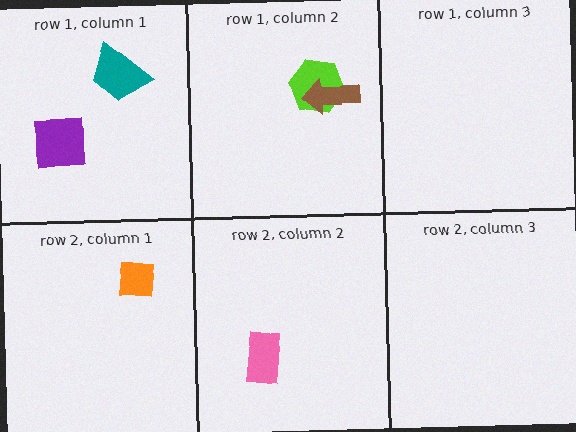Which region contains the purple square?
The row 1, column 1 region.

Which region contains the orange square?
The row 2, column 1 region.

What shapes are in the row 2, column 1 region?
The orange square.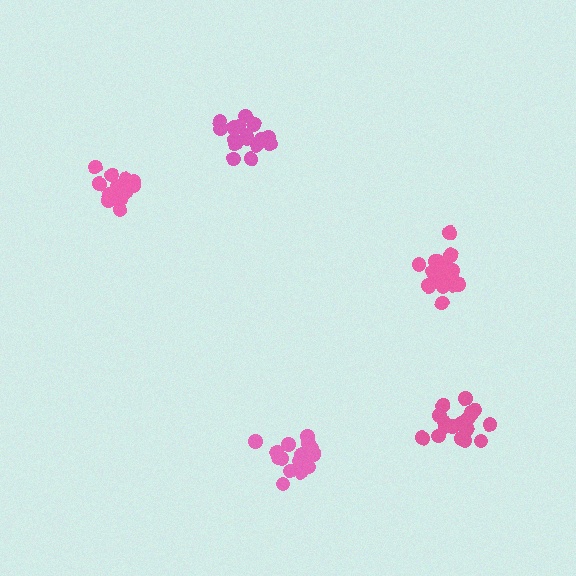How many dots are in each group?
Group 1: 18 dots, Group 2: 16 dots, Group 3: 16 dots, Group 4: 16 dots, Group 5: 18 dots (84 total).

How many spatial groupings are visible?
There are 5 spatial groupings.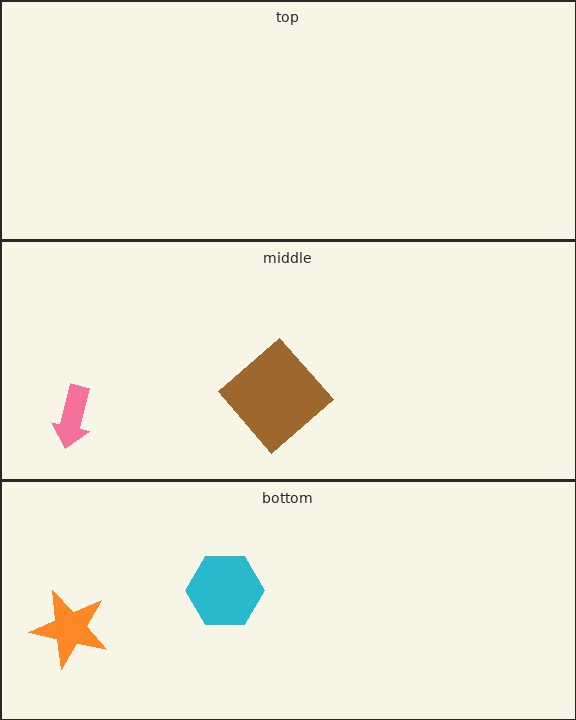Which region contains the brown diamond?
The middle region.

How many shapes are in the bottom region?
2.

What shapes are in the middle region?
The brown diamond, the pink arrow.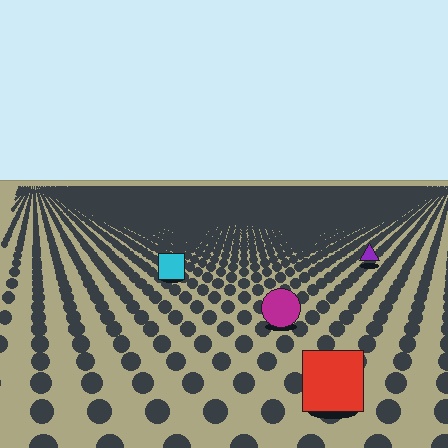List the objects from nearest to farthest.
From nearest to farthest: the red square, the magenta circle, the cyan square, the purple triangle.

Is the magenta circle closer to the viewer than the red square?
No. The red square is closer — you can tell from the texture gradient: the ground texture is coarser near it.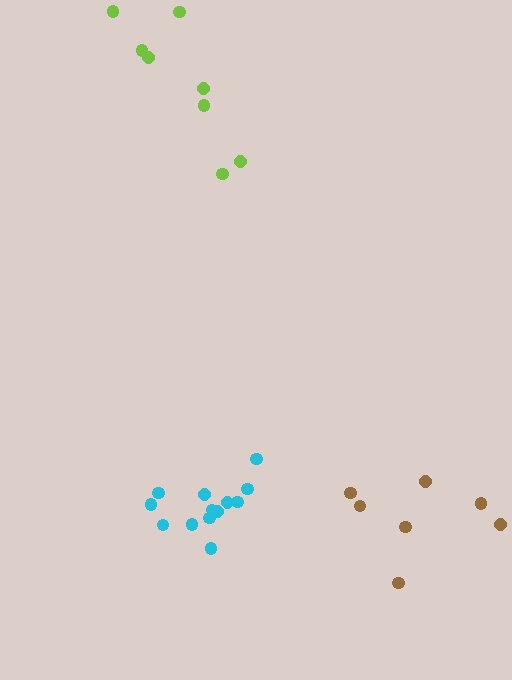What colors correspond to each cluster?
The clusters are colored: lime, cyan, brown.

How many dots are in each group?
Group 1: 8 dots, Group 2: 13 dots, Group 3: 7 dots (28 total).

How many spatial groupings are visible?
There are 3 spatial groupings.